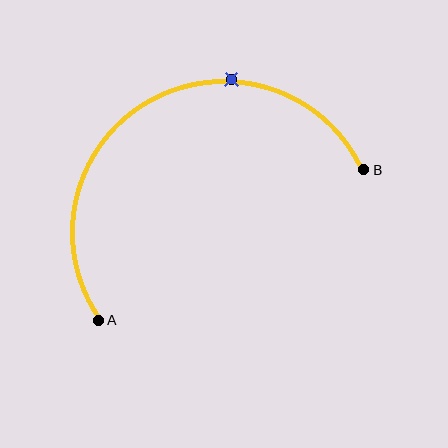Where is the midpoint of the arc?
The arc midpoint is the point on the curve farthest from the straight line joining A and B. It sits above that line.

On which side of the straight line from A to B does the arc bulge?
The arc bulges above the straight line connecting A and B.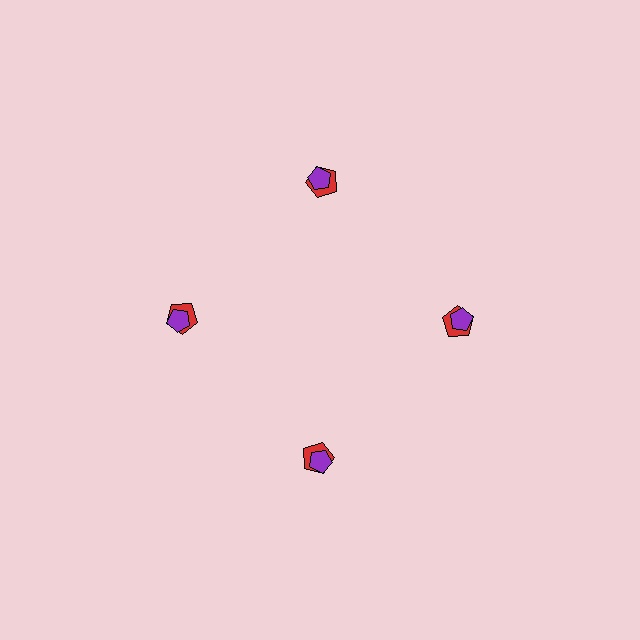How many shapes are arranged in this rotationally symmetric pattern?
There are 8 shapes, arranged in 4 groups of 2.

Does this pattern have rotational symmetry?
Yes, this pattern has 4-fold rotational symmetry. It looks the same after rotating 90 degrees around the center.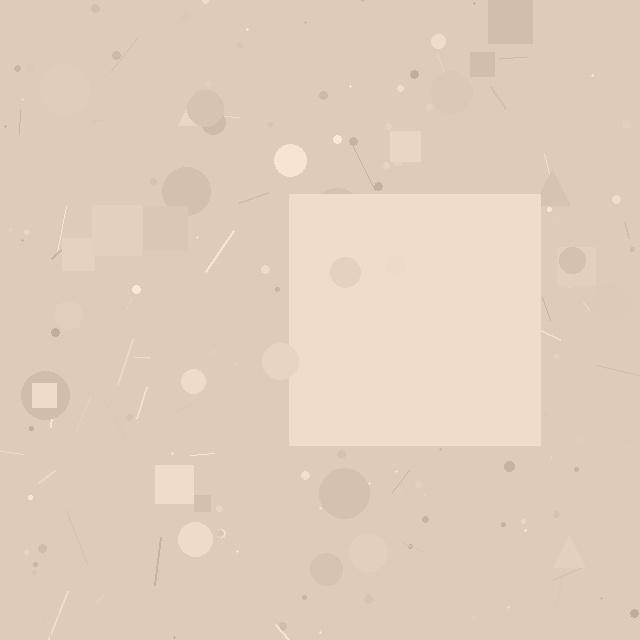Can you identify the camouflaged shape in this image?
The camouflaged shape is a square.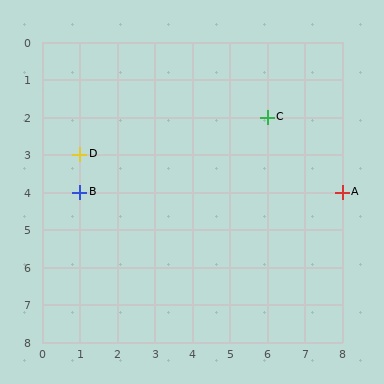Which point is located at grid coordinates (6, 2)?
Point C is at (6, 2).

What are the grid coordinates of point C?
Point C is at grid coordinates (6, 2).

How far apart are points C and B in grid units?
Points C and B are 5 columns and 2 rows apart (about 5.4 grid units diagonally).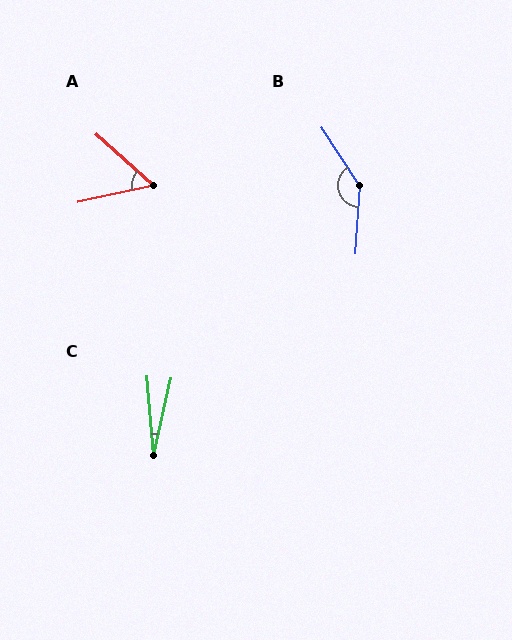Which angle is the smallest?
C, at approximately 18 degrees.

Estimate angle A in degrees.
Approximately 55 degrees.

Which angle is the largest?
B, at approximately 143 degrees.